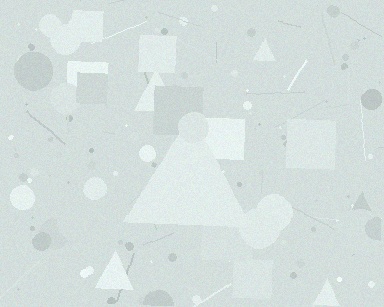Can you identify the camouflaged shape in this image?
The camouflaged shape is a triangle.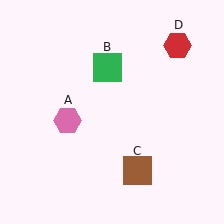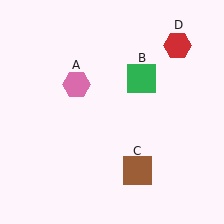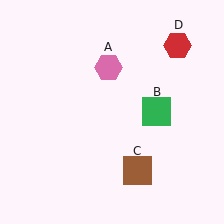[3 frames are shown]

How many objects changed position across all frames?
2 objects changed position: pink hexagon (object A), green square (object B).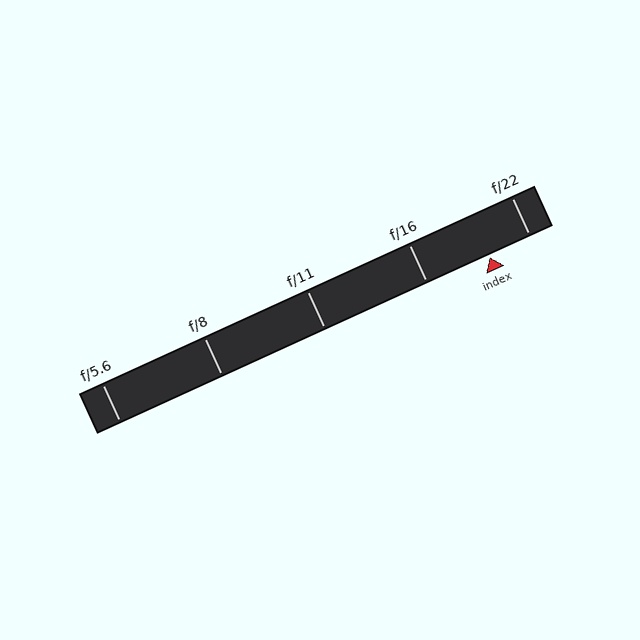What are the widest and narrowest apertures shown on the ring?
The widest aperture shown is f/5.6 and the narrowest is f/22.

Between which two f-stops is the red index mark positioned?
The index mark is between f/16 and f/22.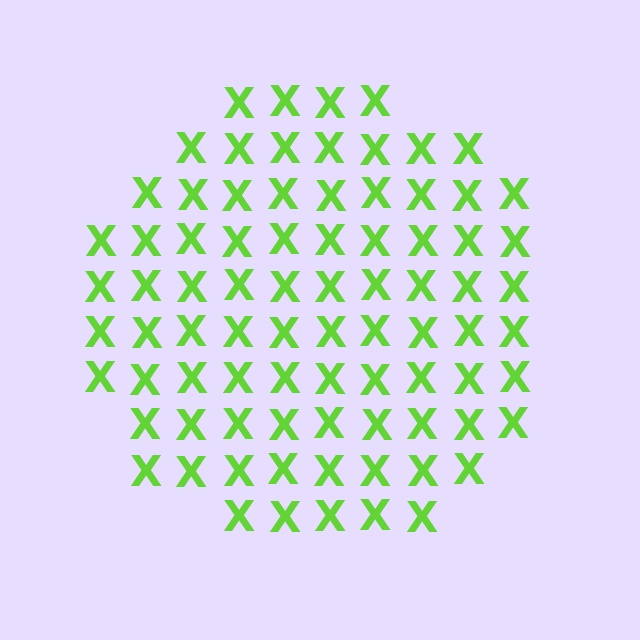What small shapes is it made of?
It is made of small letter X's.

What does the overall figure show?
The overall figure shows a circle.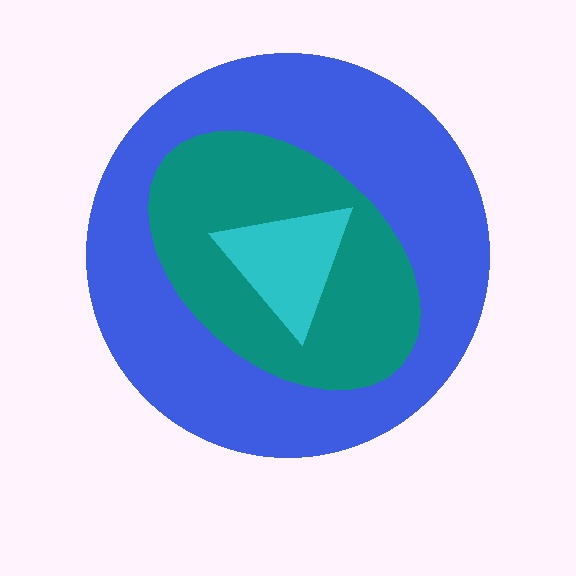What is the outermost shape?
The blue circle.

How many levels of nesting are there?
3.